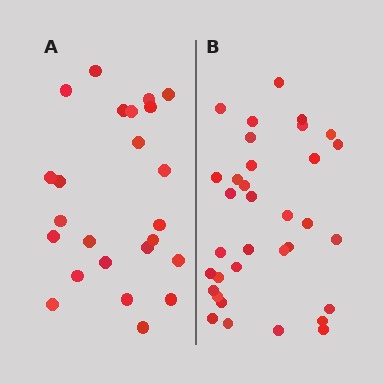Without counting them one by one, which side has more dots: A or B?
Region B (the right region) has more dots.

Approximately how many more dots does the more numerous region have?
Region B has roughly 10 or so more dots than region A.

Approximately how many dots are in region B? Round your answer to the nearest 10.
About 30 dots. (The exact count is 34, which rounds to 30.)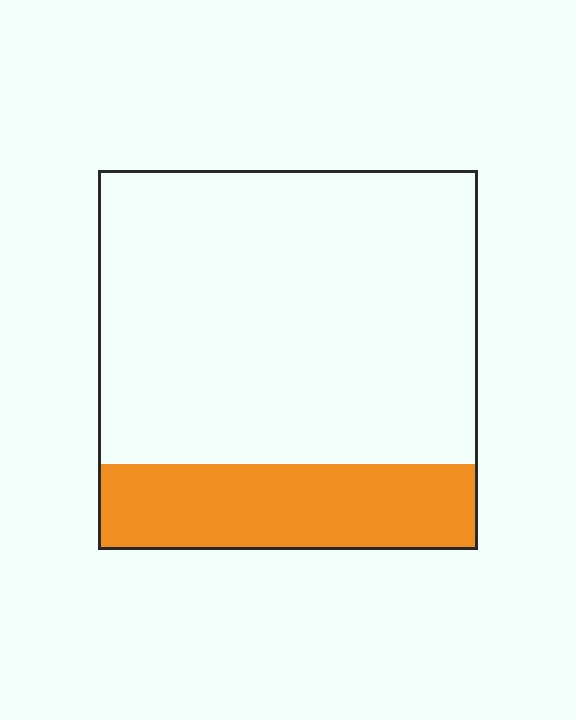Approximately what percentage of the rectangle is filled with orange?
Approximately 25%.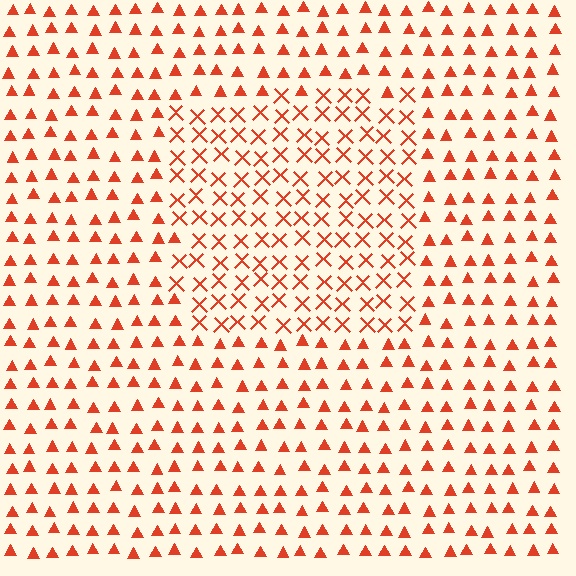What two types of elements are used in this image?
The image uses X marks inside the rectangle region and triangles outside it.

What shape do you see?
I see a rectangle.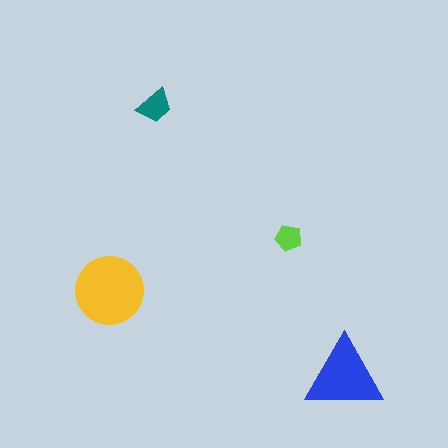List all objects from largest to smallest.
The yellow circle, the blue triangle, the teal trapezoid, the lime pentagon.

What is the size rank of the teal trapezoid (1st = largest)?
3rd.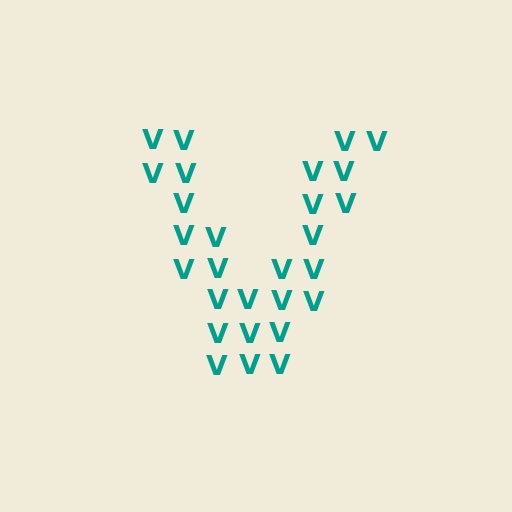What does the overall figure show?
The overall figure shows the letter V.